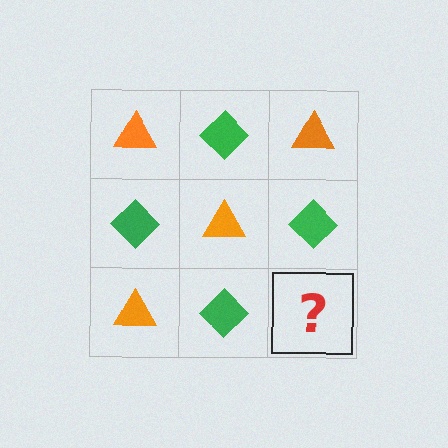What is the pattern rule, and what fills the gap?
The rule is that it alternates orange triangle and green diamond in a checkerboard pattern. The gap should be filled with an orange triangle.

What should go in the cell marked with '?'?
The missing cell should contain an orange triangle.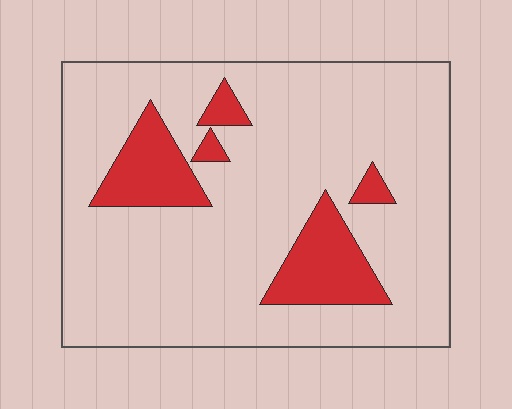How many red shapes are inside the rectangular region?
5.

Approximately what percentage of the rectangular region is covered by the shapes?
Approximately 15%.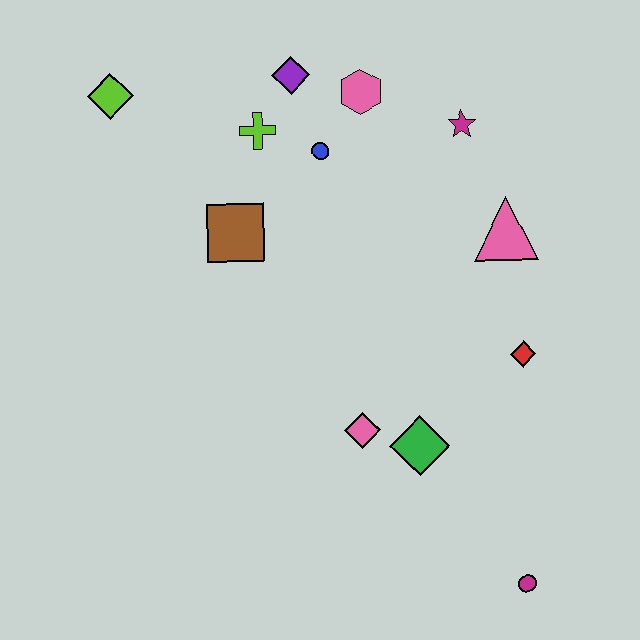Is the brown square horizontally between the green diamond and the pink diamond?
No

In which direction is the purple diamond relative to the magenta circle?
The purple diamond is above the magenta circle.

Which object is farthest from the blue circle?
The magenta circle is farthest from the blue circle.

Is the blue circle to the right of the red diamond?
No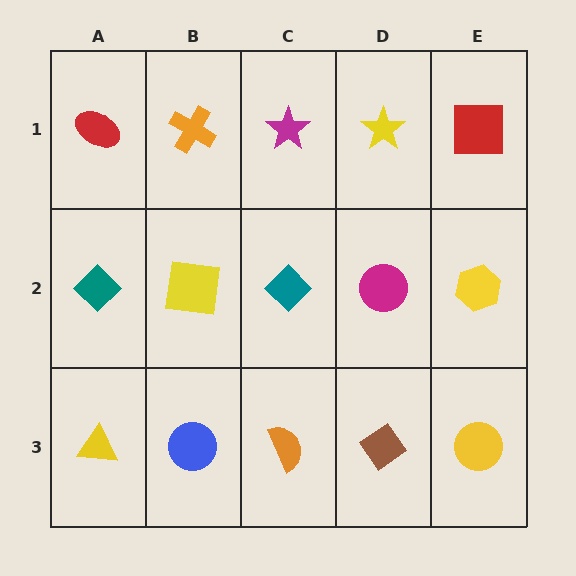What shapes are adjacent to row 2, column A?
A red ellipse (row 1, column A), a yellow triangle (row 3, column A), a yellow square (row 2, column B).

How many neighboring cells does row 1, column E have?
2.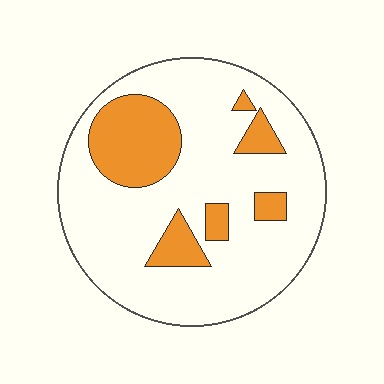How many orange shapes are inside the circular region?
6.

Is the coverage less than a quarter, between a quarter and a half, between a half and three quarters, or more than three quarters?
Less than a quarter.